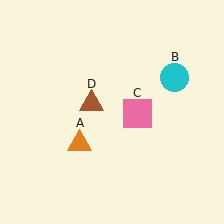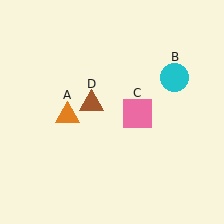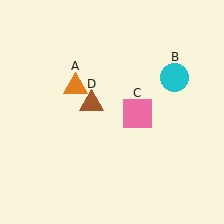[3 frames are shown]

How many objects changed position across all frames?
1 object changed position: orange triangle (object A).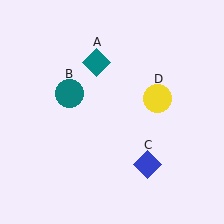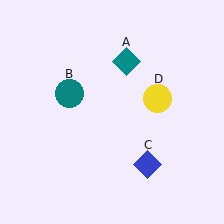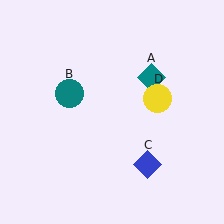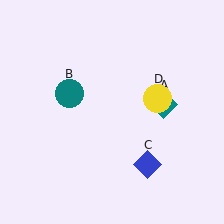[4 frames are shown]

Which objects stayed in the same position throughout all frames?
Teal circle (object B) and blue diamond (object C) and yellow circle (object D) remained stationary.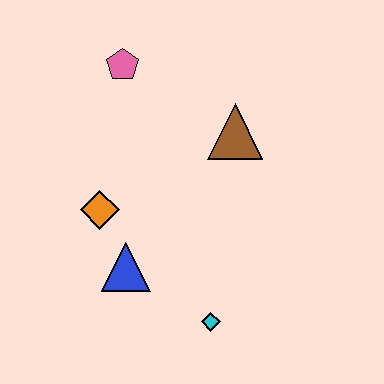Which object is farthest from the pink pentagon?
The cyan diamond is farthest from the pink pentagon.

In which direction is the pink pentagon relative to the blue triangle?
The pink pentagon is above the blue triangle.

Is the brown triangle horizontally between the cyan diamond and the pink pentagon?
No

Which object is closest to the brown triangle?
The pink pentagon is closest to the brown triangle.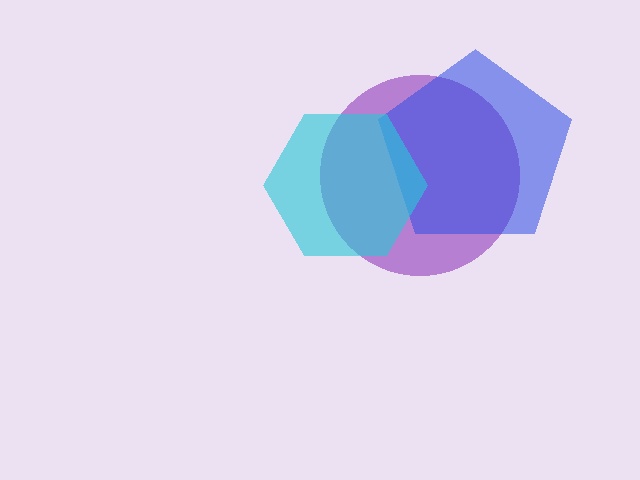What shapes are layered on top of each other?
The layered shapes are: a purple circle, a blue pentagon, a cyan hexagon.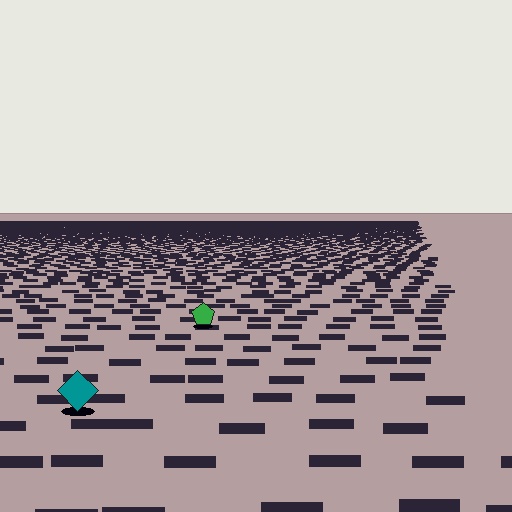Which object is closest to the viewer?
The teal diamond is closest. The texture marks near it are larger and more spread out.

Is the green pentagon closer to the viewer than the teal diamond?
No. The teal diamond is closer — you can tell from the texture gradient: the ground texture is coarser near it.